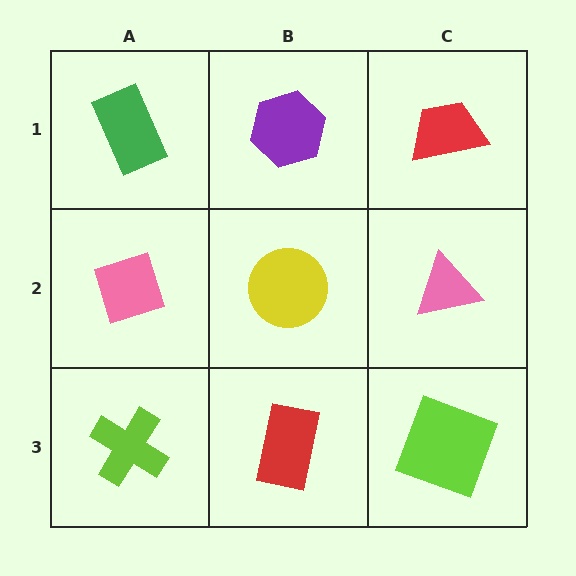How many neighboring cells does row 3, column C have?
2.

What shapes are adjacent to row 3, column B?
A yellow circle (row 2, column B), a lime cross (row 3, column A), a lime square (row 3, column C).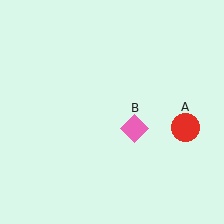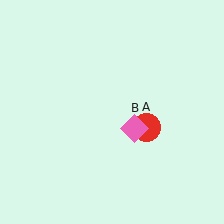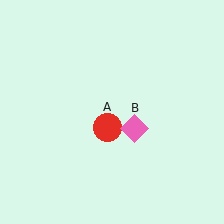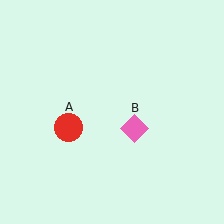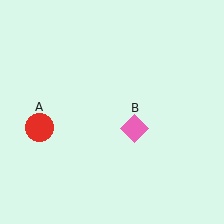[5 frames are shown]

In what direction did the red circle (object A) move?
The red circle (object A) moved left.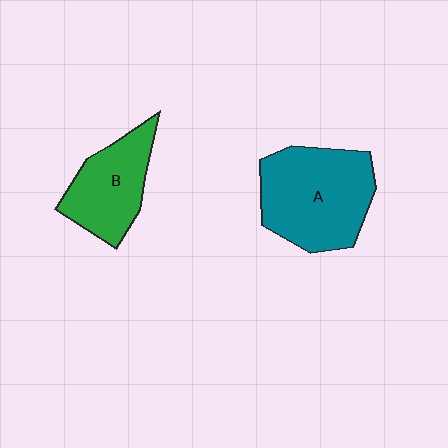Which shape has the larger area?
Shape A (teal).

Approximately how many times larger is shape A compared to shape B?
Approximately 1.5 times.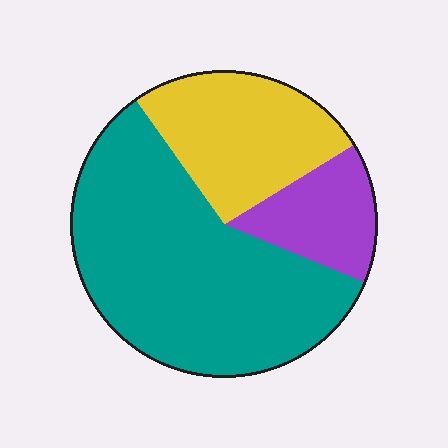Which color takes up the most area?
Teal, at roughly 60%.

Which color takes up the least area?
Purple, at roughly 15%.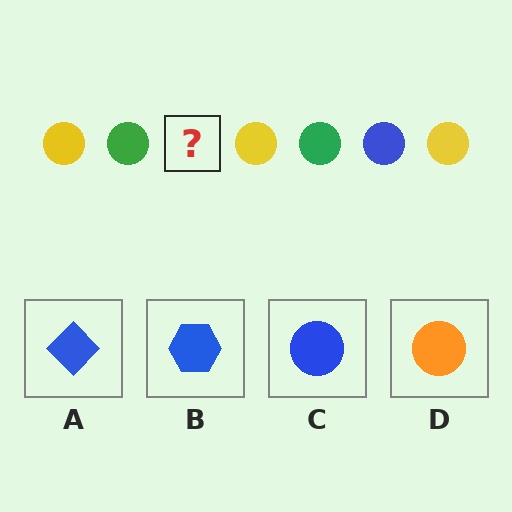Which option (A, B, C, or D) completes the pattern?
C.